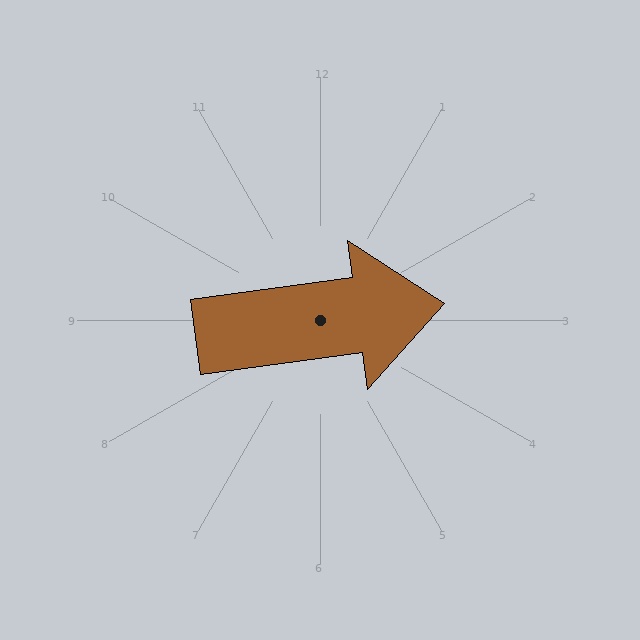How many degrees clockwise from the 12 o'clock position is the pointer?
Approximately 82 degrees.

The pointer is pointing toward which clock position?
Roughly 3 o'clock.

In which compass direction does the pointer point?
East.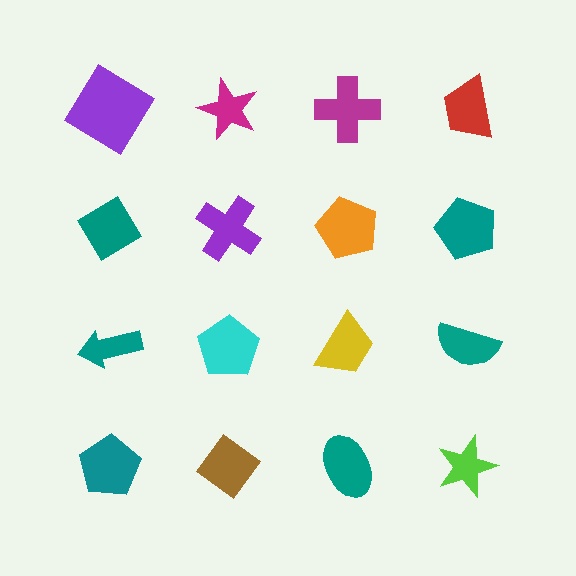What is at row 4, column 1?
A teal pentagon.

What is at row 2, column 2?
A purple cross.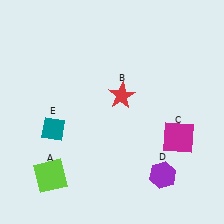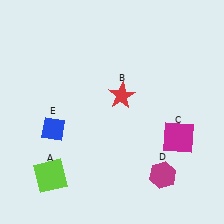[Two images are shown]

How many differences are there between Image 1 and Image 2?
There are 2 differences between the two images.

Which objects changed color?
D changed from purple to magenta. E changed from teal to blue.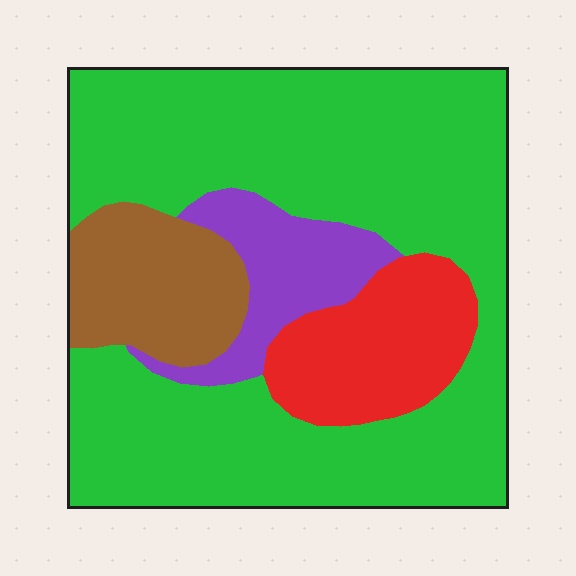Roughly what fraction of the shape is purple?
Purple takes up less than a sixth of the shape.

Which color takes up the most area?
Green, at roughly 65%.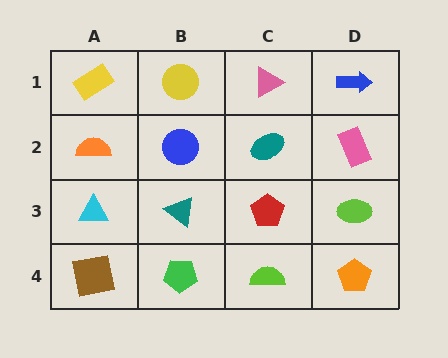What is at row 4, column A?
A brown square.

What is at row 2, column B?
A blue circle.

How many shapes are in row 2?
4 shapes.